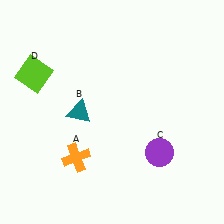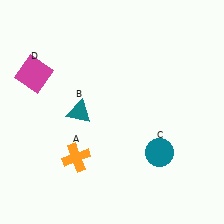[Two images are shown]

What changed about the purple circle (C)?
In Image 1, C is purple. In Image 2, it changed to teal.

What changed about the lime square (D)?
In Image 1, D is lime. In Image 2, it changed to magenta.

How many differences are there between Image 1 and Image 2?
There are 2 differences between the two images.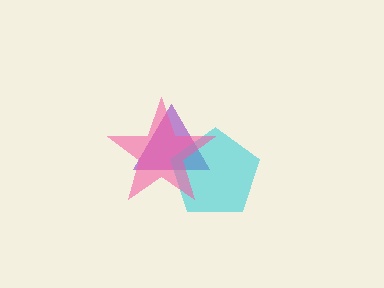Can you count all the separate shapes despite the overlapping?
Yes, there are 3 separate shapes.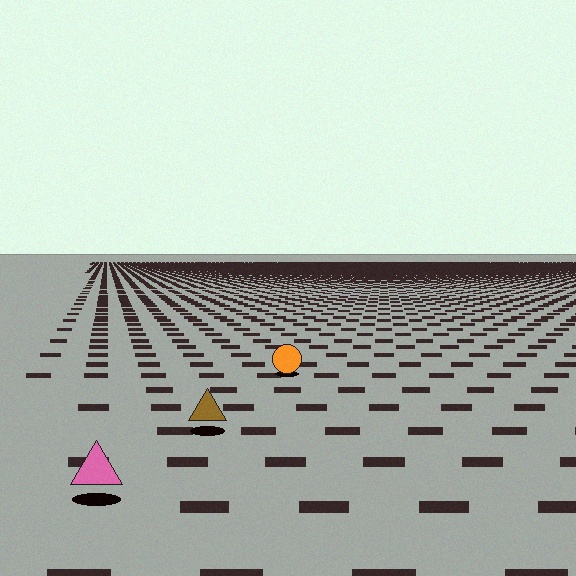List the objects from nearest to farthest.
From nearest to farthest: the pink triangle, the brown triangle, the orange circle.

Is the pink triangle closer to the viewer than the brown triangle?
Yes. The pink triangle is closer — you can tell from the texture gradient: the ground texture is coarser near it.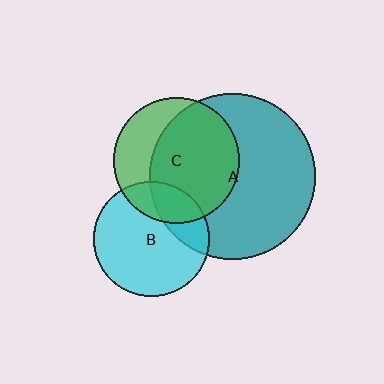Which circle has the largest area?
Circle A (teal).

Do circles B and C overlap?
Yes.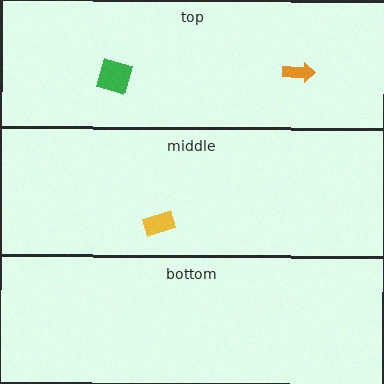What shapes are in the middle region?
The yellow rectangle.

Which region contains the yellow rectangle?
The middle region.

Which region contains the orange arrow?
The top region.